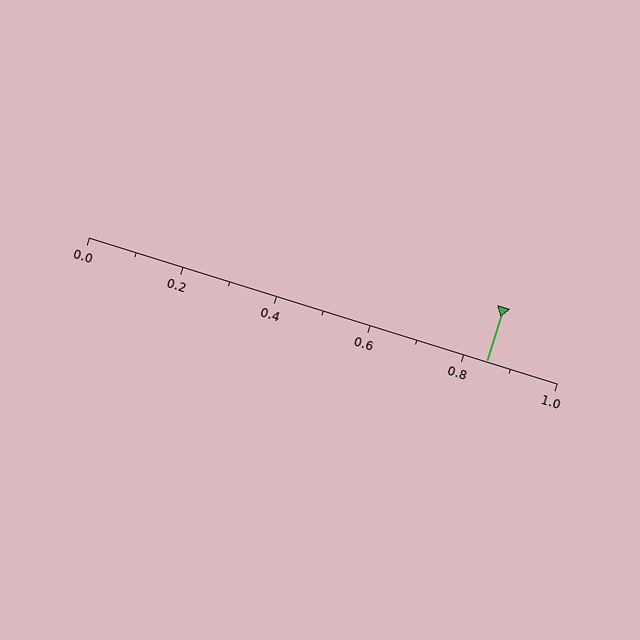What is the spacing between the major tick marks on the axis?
The major ticks are spaced 0.2 apart.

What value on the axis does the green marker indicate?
The marker indicates approximately 0.85.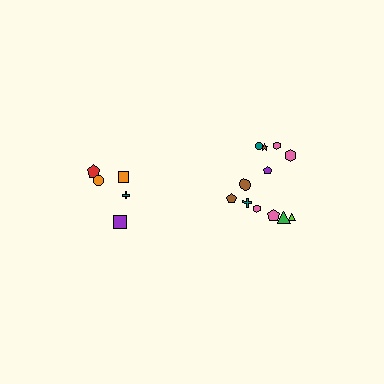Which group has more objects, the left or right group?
The right group.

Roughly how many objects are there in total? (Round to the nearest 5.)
Roughly 15 objects in total.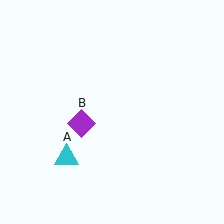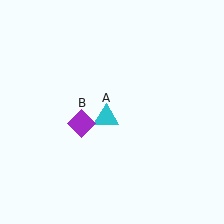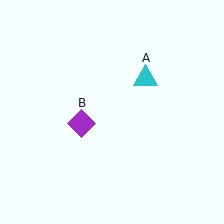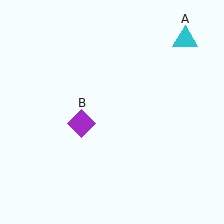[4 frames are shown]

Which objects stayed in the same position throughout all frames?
Purple diamond (object B) remained stationary.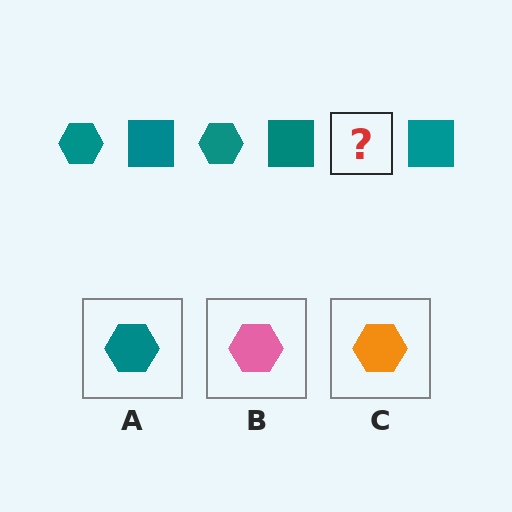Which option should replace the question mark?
Option A.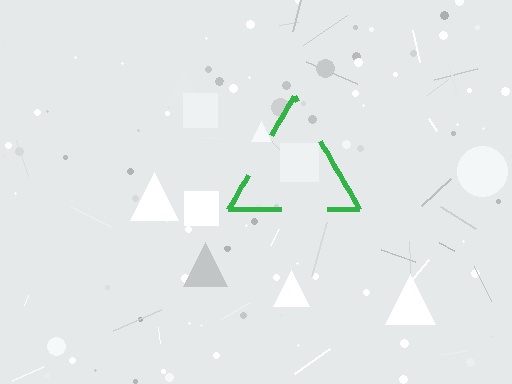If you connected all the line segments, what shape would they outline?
They would outline a triangle.